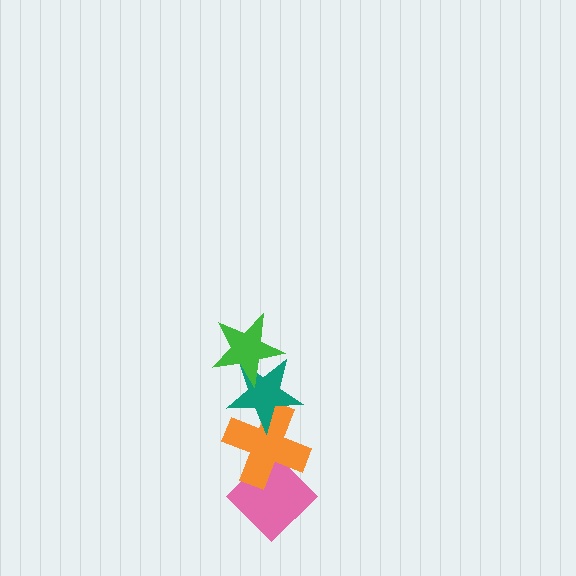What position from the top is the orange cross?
The orange cross is 3rd from the top.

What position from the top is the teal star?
The teal star is 2nd from the top.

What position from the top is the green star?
The green star is 1st from the top.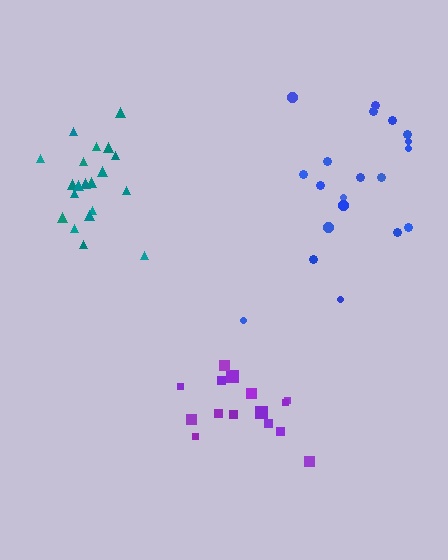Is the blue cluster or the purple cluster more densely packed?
Purple.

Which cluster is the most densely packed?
Purple.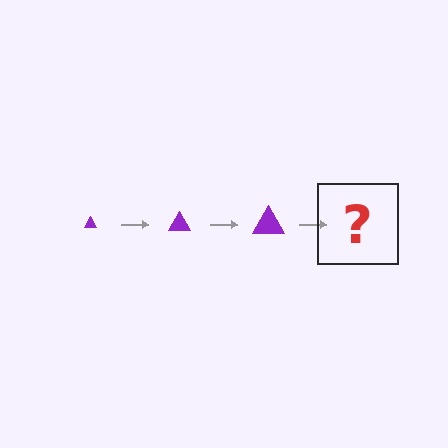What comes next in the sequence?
The next element should be a purple triangle, larger than the previous one.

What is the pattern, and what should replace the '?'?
The pattern is that the triangle gets progressively larger each step. The '?' should be a purple triangle, larger than the previous one.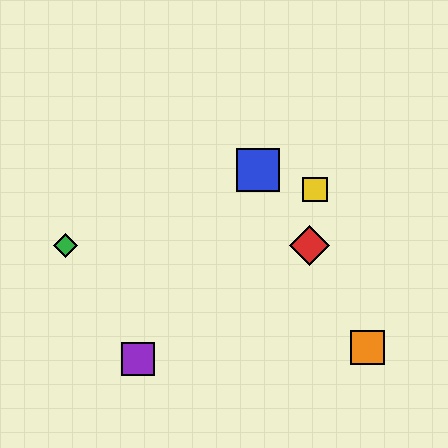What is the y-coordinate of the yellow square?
The yellow square is at y≈190.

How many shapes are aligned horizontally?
2 shapes (the red diamond, the green diamond) are aligned horizontally.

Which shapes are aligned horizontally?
The red diamond, the green diamond are aligned horizontally.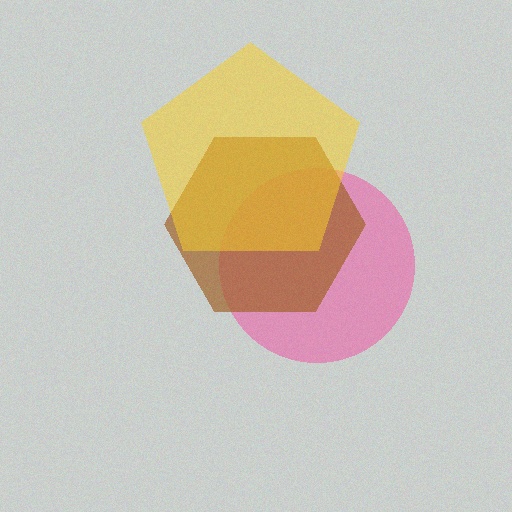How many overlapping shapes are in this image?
There are 3 overlapping shapes in the image.